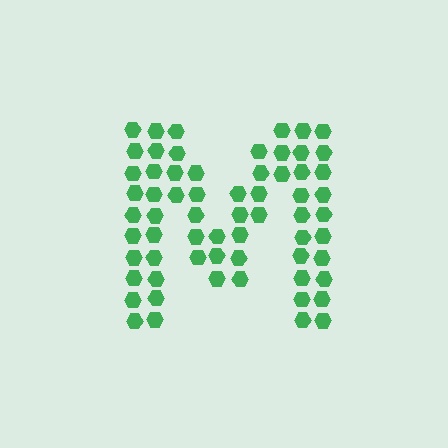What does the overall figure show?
The overall figure shows the letter M.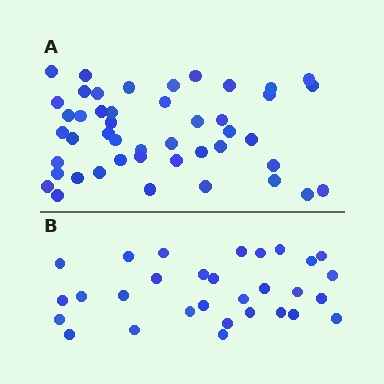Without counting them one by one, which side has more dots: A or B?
Region A (the top region) has more dots.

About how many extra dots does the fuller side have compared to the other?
Region A has approximately 15 more dots than region B.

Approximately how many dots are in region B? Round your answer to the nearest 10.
About 30 dots.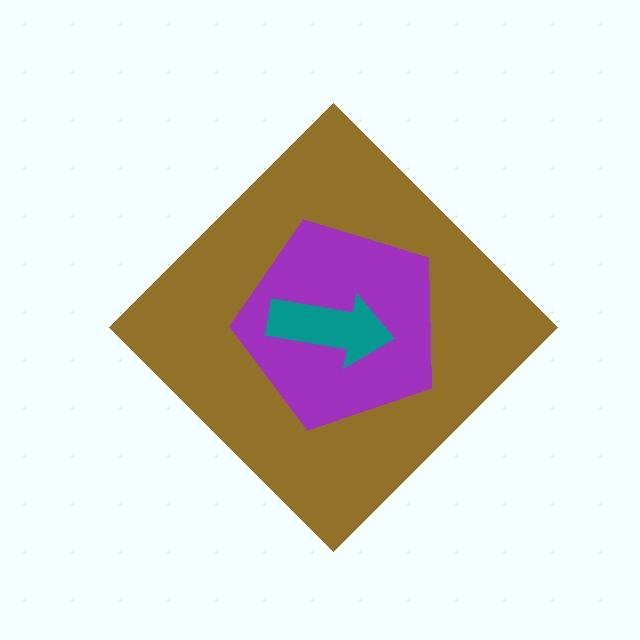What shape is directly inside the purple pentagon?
The teal arrow.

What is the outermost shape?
The brown diamond.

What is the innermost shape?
The teal arrow.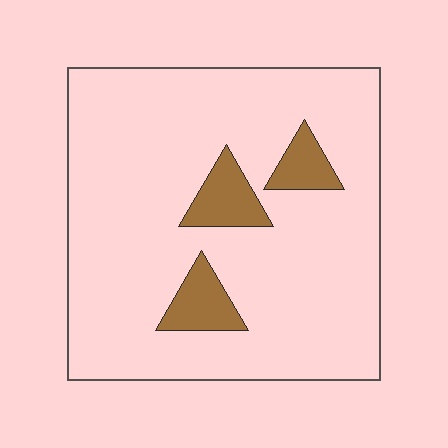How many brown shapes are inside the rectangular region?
3.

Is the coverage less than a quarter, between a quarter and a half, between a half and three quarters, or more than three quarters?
Less than a quarter.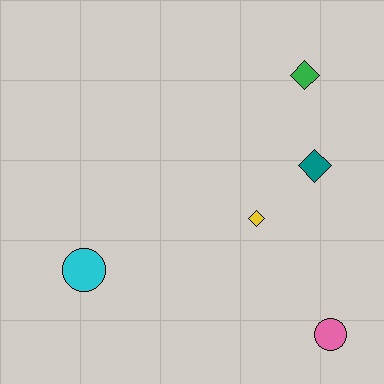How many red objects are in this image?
There are no red objects.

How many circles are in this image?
There are 2 circles.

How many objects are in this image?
There are 5 objects.